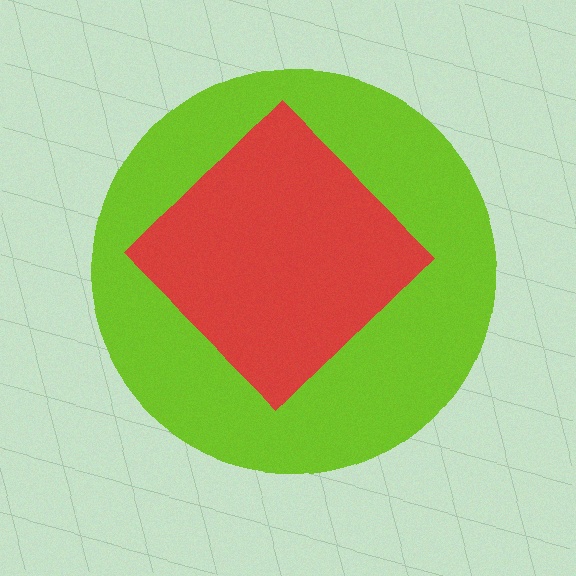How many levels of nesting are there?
2.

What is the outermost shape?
The lime circle.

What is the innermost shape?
The red diamond.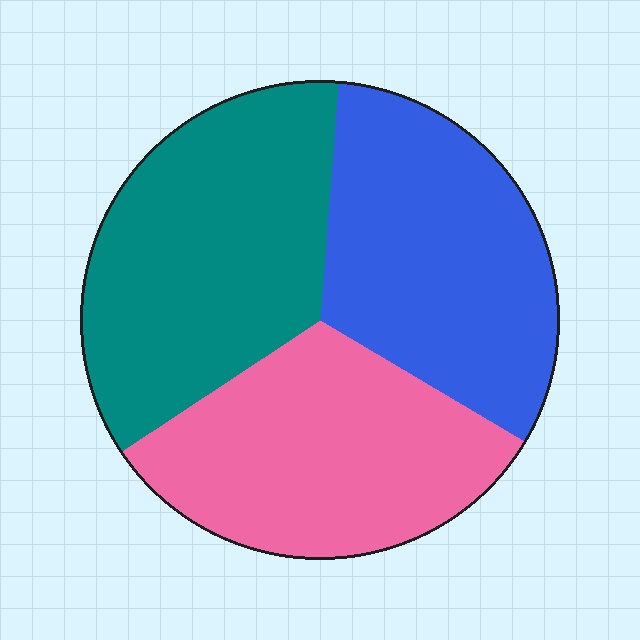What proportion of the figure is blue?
Blue covers roughly 30% of the figure.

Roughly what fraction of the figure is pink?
Pink takes up between a sixth and a third of the figure.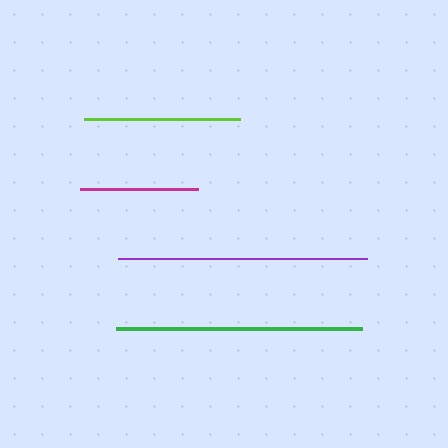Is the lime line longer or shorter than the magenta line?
The lime line is longer than the magenta line.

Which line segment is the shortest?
The magenta line is the shortest at approximately 118 pixels.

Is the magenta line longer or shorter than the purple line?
The purple line is longer than the magenta line.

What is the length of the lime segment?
The lime segment is approximately 156 pixels long.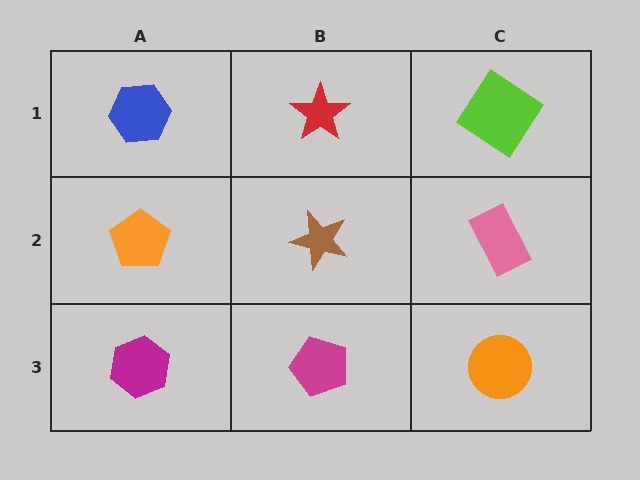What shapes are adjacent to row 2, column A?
A blue hexagon (row 1, column A), a magenta hexagon (row 3, column A), a brown star (row 2, column B).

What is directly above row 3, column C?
A pink rectangle.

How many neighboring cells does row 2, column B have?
4.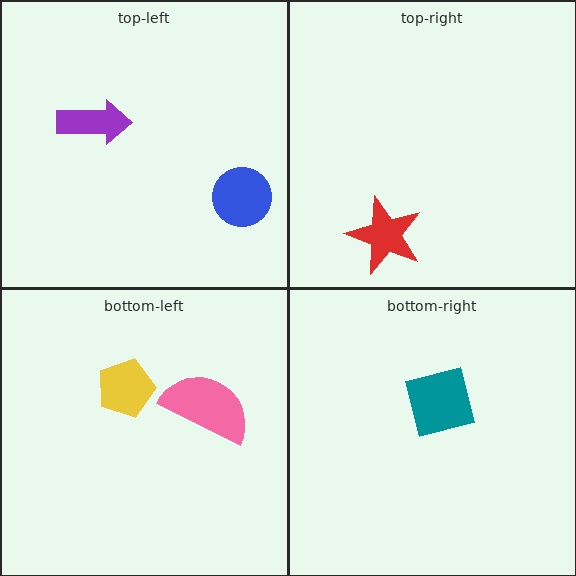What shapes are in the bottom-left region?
The pink semicircle, the yellow pentagon.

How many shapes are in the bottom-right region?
1.